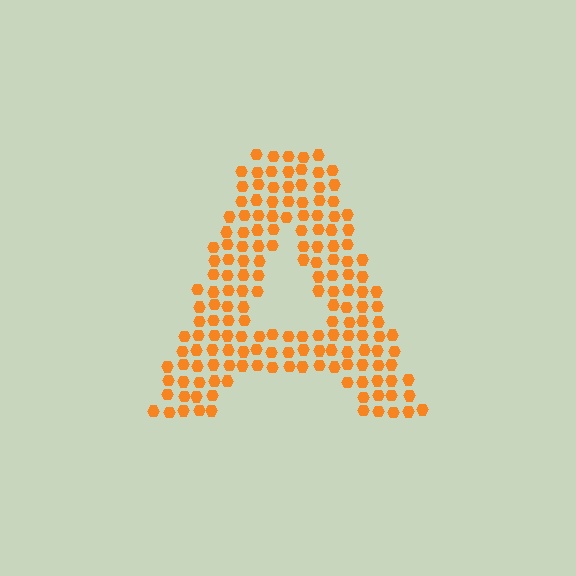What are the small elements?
The small elements are hexagons.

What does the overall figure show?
The overall figure shows the letter A.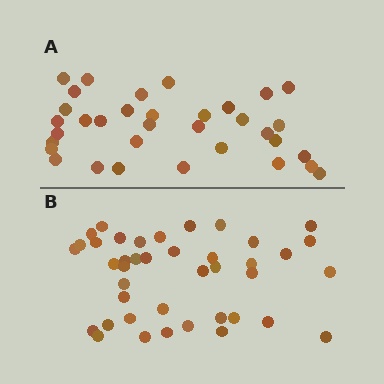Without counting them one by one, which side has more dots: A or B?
Region B (the bottom region) has more dots.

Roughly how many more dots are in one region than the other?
Region B has roughly 8 or so more dots than region A.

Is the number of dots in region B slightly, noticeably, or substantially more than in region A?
Region B has only slightly more — the two regions are fairly close. The ratio is roughly 1.2 to 1.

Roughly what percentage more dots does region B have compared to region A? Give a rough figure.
About 20% more.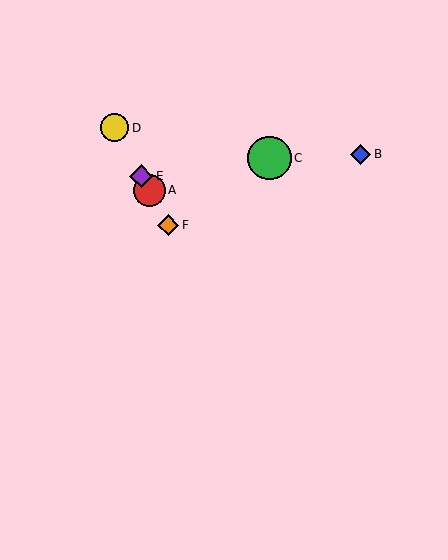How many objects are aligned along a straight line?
4 objects (A, D, E, F) are aligned along a straight line.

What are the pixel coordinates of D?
Object D is at (115, 128).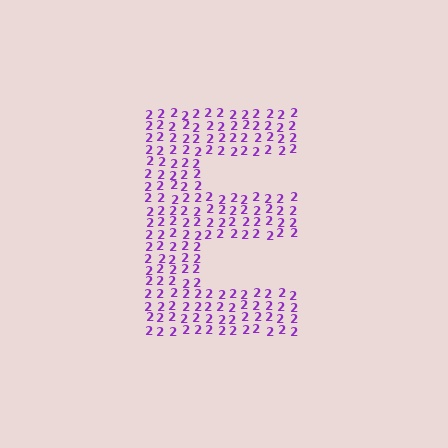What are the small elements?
The small elements are digit 2's.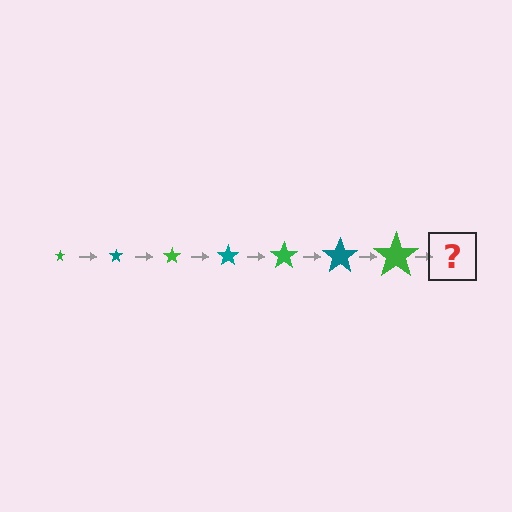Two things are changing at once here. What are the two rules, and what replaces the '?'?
The two rules are that the star grows larger each step and the color cycles through green and teal. The '?' should be a teal star, larger than the previous one.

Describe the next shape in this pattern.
It should be a teal star, larger than the previous one.